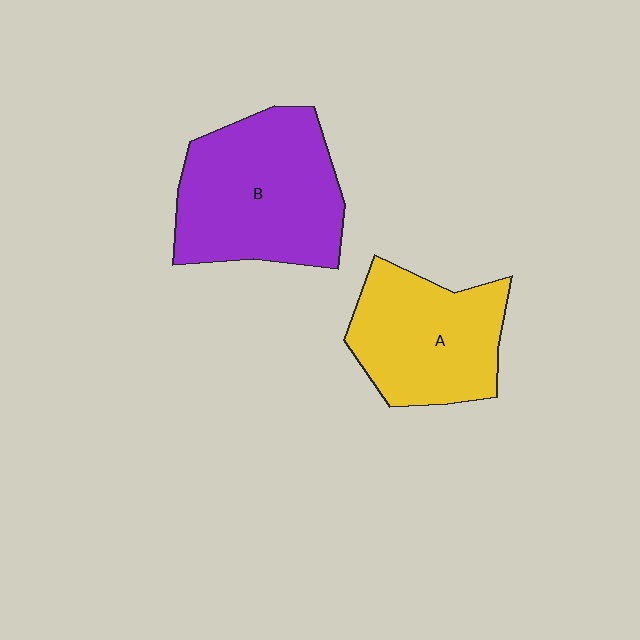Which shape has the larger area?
Shape B (purple).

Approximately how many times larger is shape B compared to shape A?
Approximately 1.3 times.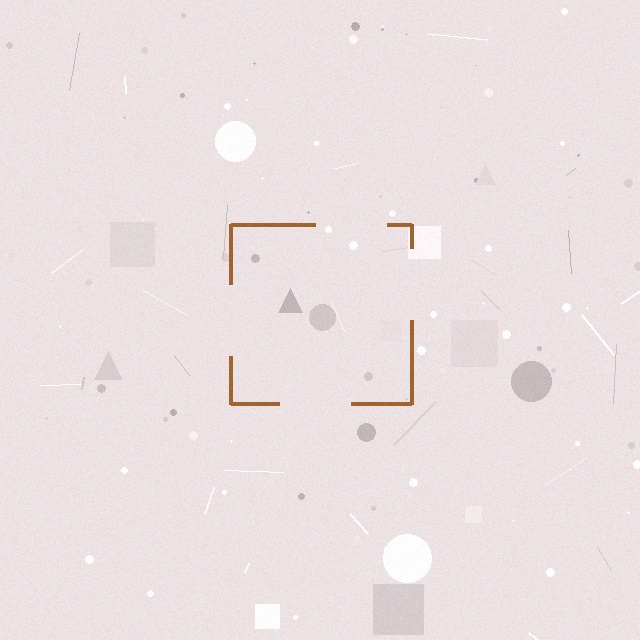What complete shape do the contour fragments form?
The contour fragments form a square.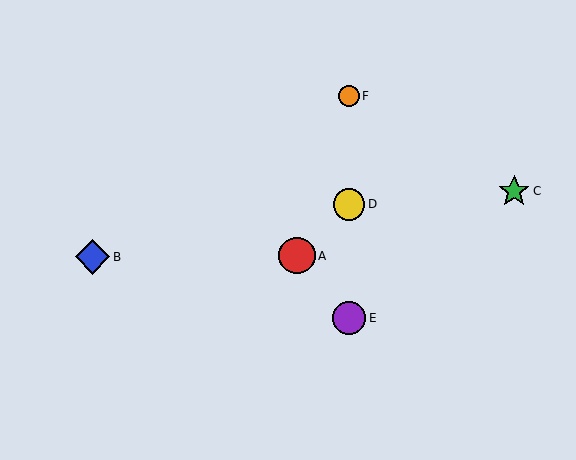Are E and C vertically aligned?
No, E is at x≈349 and C is at x≈514.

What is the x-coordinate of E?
Object E is at x≈349.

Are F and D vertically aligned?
Yes, both are at x≈349.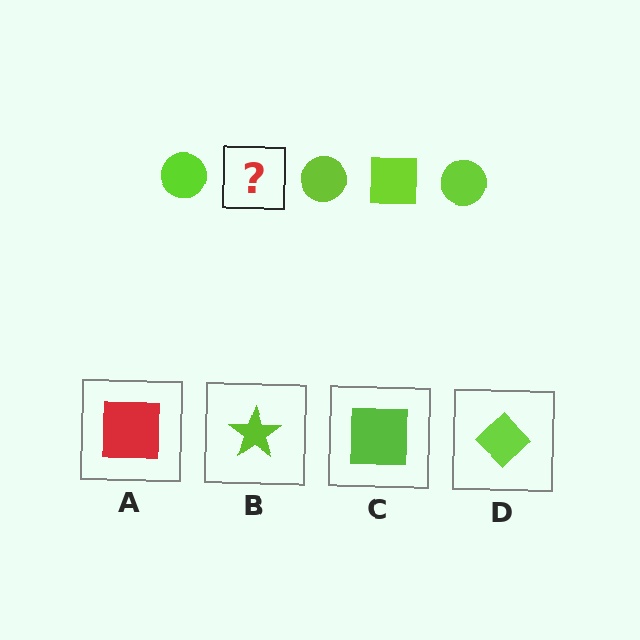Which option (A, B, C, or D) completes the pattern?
C.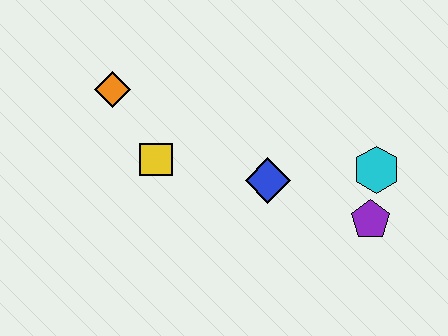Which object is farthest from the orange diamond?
The purple pentagon is farthest from the orange diamond.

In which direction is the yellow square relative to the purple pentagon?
The yellow square is to the left of the purple pentagon.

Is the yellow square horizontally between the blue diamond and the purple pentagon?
No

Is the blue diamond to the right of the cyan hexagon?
No